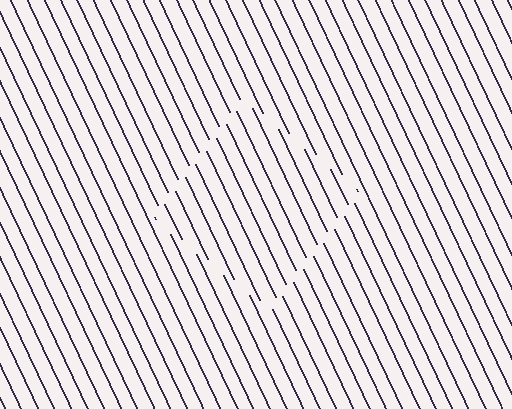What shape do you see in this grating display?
An illusory square. The interior of the shape contains the same grating, shifted by half a period — the contour is defined by the phase discontinuity where line-ends from the inner and outer gratings abut.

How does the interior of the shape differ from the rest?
The interior of the shape contains the same grating, shifted by half a period — the contour is defined by the phase discontinuity where line-ends from the inner and outer gratings abut.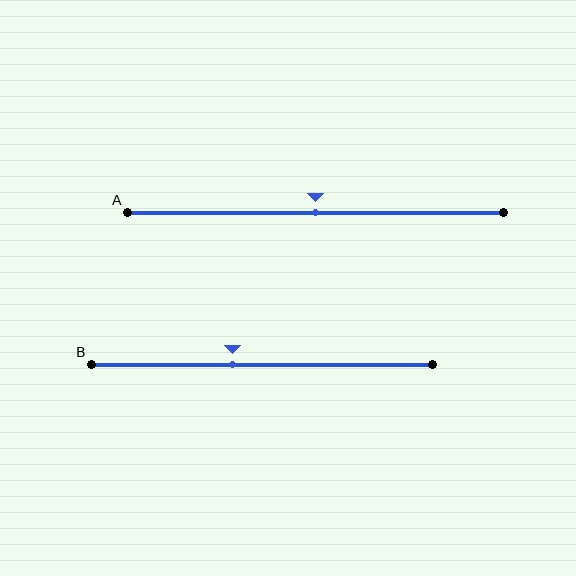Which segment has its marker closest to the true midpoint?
Segment A has its marker closest to the true midpoint.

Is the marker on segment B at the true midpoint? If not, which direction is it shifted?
No, the marker on segment B is shifted to the left by about 9% of the segment length.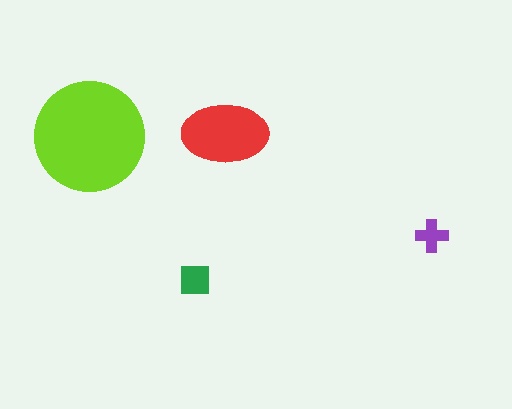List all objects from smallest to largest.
The purple cross, the green square, the red ellipse, the lime circle.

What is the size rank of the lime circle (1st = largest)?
1st.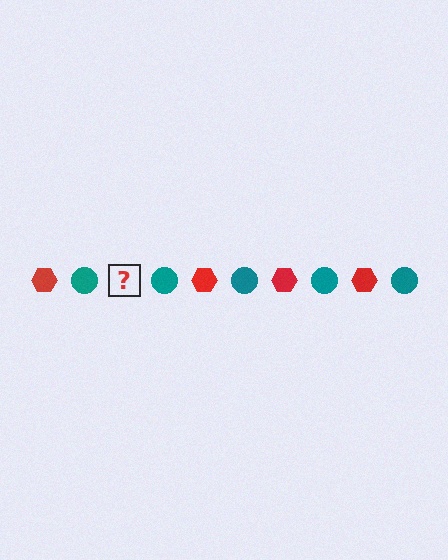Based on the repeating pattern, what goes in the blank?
The blank should be a red hexagon.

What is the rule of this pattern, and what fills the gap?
The rule is that the pattern alternates between red hexagon and teal circle. The gap should be filled with a red hexagon.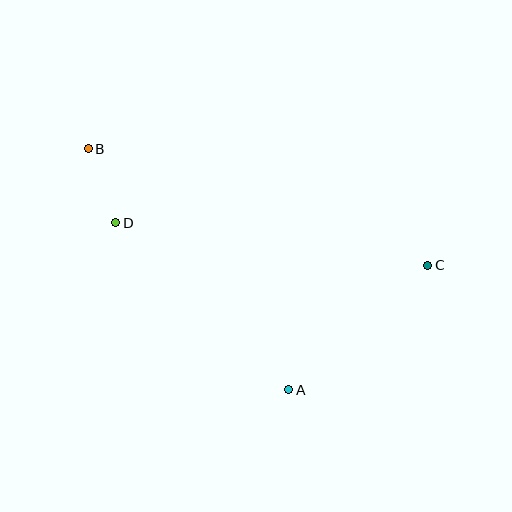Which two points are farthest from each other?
Points B and C are farthest from each other.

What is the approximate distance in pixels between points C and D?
The distance between C and D is approximately 315 pixels.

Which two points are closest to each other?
Points B and D are closest to each other.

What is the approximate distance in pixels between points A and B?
The distance between A and B is approximately 314 pixels.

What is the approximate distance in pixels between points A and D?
The distance between A and D is approximately 240 pixels.